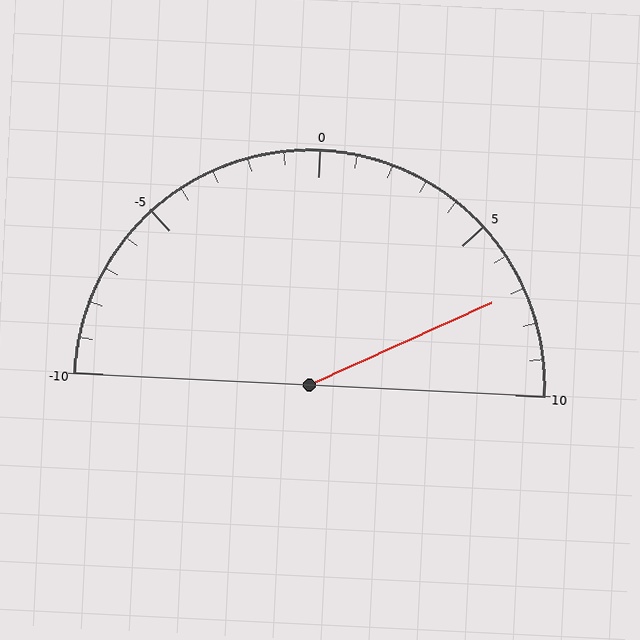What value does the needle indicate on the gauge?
The needle indicates approximately 7.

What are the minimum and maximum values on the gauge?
The gauge ranges from -10 to 10.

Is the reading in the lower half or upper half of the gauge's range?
The reading is in the upper half of the range (-10 to 10).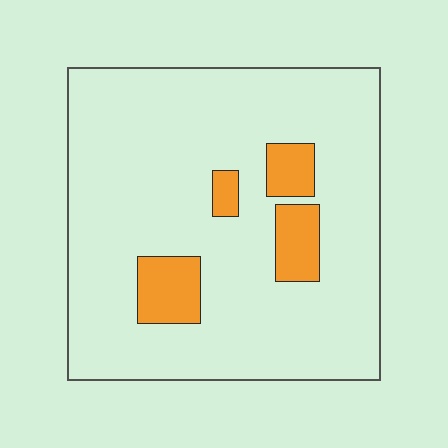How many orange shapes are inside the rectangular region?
4.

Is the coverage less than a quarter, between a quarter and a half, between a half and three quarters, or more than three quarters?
Less than a quarter.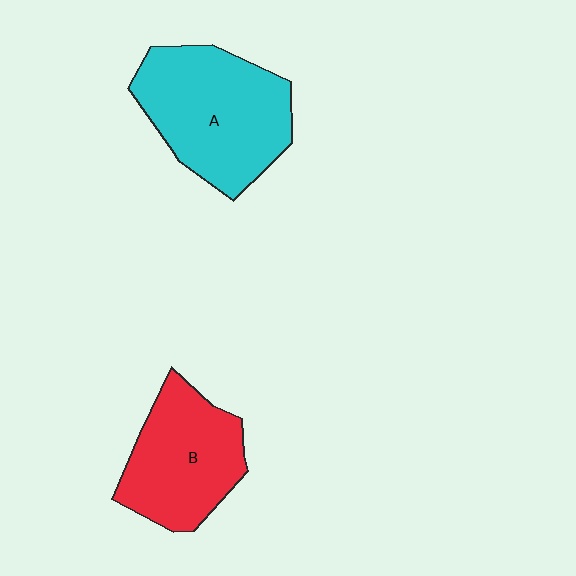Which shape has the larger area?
Shape A (cyan).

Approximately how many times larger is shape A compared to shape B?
Approximately 1.3 times.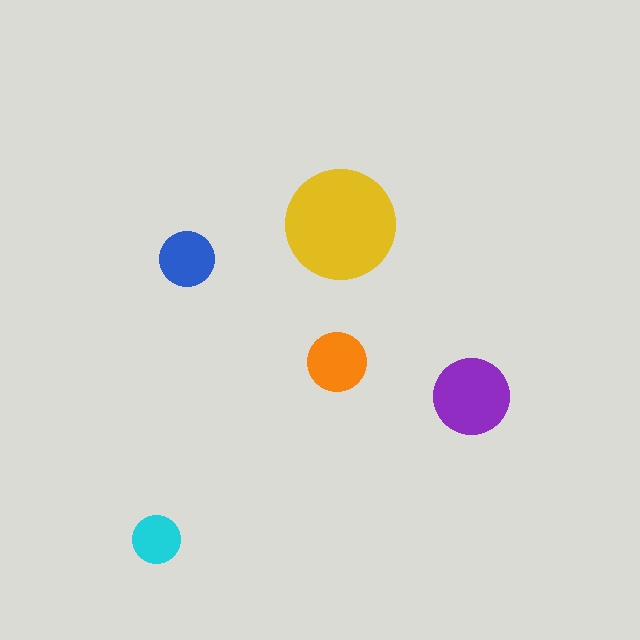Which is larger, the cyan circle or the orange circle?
The orange one.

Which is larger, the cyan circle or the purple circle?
The purple one.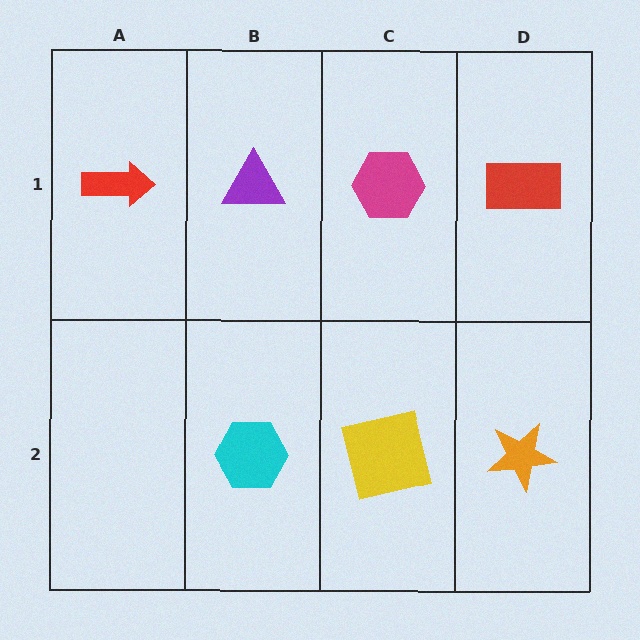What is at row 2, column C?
A yellow square.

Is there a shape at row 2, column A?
No, that cell is empty.